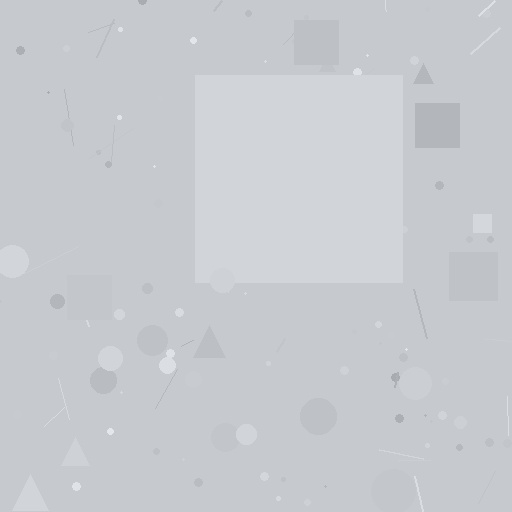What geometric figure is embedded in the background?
A square is embedded in the background.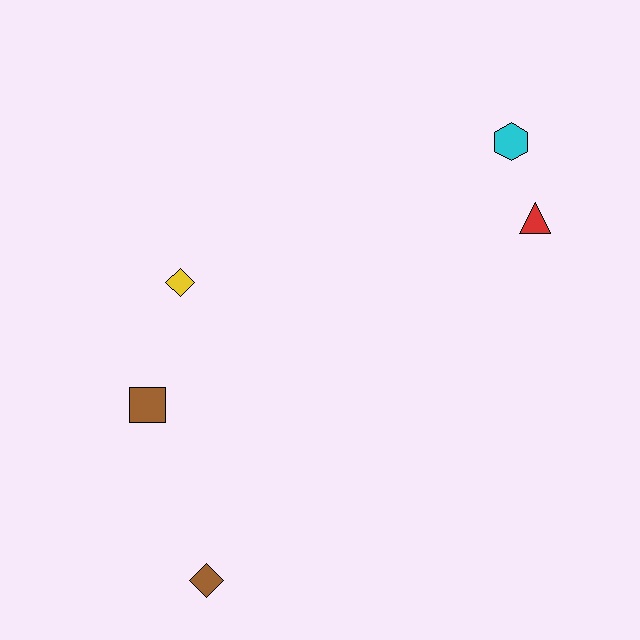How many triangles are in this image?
There is 1 triangle.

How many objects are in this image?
There are 5 objects.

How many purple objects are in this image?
There are no purple objects.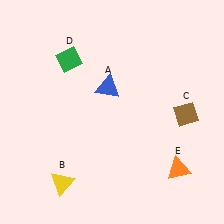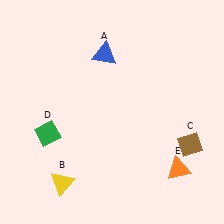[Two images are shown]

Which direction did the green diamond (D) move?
The green diamond (D) moved down.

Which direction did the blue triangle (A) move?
The blue triangle (A) moved up.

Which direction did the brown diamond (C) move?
The brown diamond (C) moved down.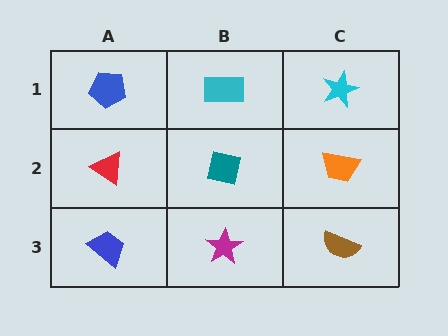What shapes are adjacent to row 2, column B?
A cyan rectangle (row 1, column B), a magenta star (row 3, column B), a red triangle (row 2, column A), an orange trapezoid (row 2, column C).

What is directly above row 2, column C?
A cyan star.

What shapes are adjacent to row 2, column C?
A cyan star (row 1, column C), a brown semicircle (row 3, column C), a teal square (row 2, column B).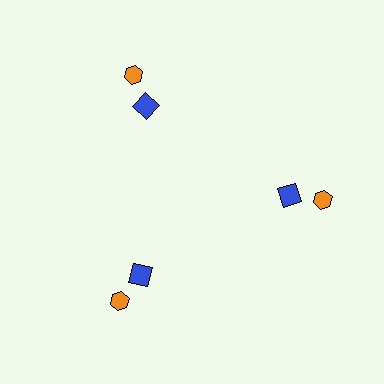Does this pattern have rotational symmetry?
Yes, this pattern has 3-fold rotational symmetry. It looks the same after rotating 120 degrees around the center.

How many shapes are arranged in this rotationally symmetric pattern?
There are 6 shapes, arranged in 3 groups of 2.